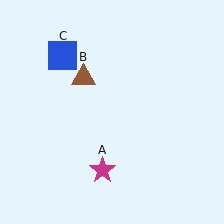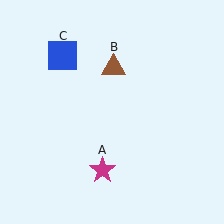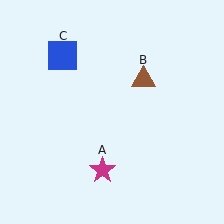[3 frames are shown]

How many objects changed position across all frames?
1 object changed position: brown triangle (object B).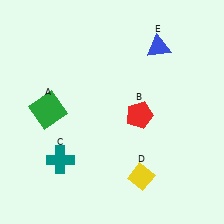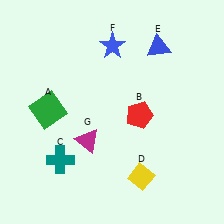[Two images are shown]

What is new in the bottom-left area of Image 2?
A magenta triangle (G) was added in the bottom-left area of Image 2.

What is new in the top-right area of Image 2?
A blue star (F) was added in the top-right area of Image 2.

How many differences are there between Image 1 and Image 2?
There are 2 differences between the two images.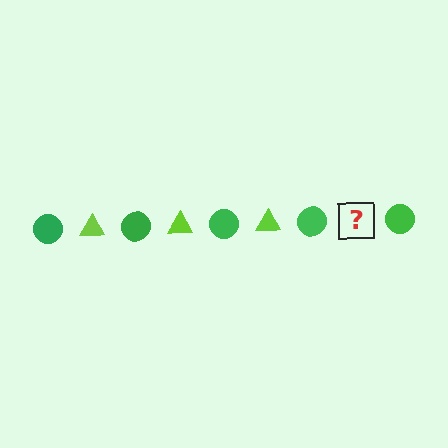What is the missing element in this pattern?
The missing element is a lime triangle.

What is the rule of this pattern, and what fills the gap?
The rule is that the pattern alternates between green circle and lime triangle. The gap should be filled with a lime triangle.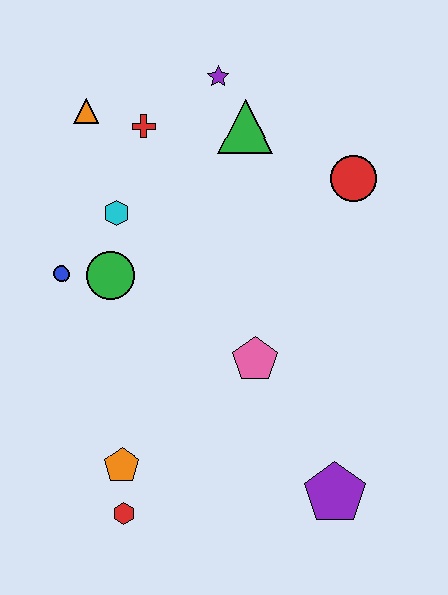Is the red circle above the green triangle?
No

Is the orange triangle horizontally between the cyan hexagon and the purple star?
No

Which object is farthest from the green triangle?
The red hexagon is farthest from the green triangle.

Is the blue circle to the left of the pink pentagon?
Yes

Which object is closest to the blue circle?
The green circle is closest to the blue circle.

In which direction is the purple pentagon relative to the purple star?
The purple pentagon is below the purple star.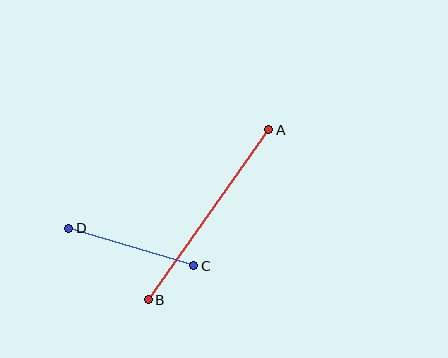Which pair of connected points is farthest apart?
Points A and B are farthest apart.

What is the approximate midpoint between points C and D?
The midpoint is at approximately (131, 247) pixels.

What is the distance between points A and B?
The distance is approximately 208 pixels.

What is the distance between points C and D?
The distance is approximately 131 pixels.